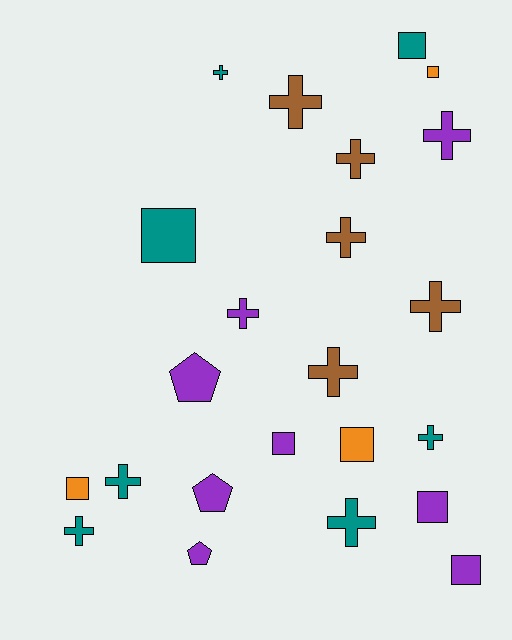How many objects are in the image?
There are 23 objects.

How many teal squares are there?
There are 2 teal squares.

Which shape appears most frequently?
Cross, with 12 objects.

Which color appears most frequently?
Purple, with 8 objects.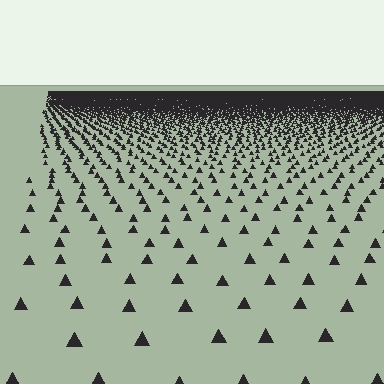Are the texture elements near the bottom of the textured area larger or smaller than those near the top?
Larger. Near the bottom, elements are closer to the viewer and appear at a bigger on-screen size.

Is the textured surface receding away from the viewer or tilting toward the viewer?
The surface is receding away from the viewer. Texture elements get smaller and denser toward the top.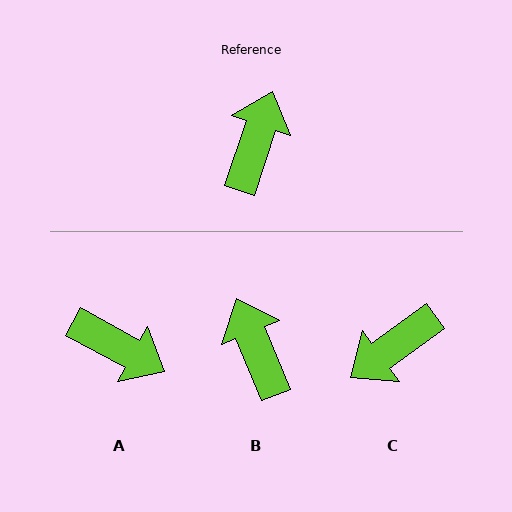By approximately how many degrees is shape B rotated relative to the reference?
Approximately 41 degrees counter-clockwise.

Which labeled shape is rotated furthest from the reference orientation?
C, about 144 degrees away.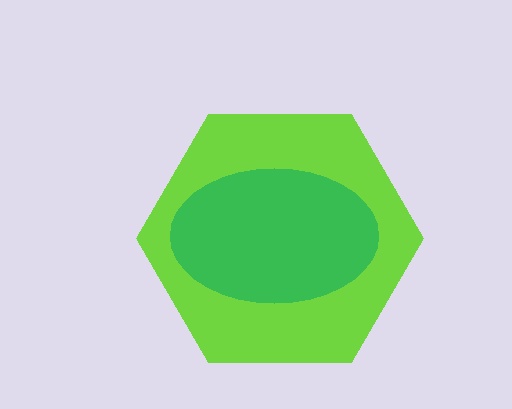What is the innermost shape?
The green ellipse.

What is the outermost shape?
The lime hexagon.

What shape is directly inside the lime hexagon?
The green ellipse.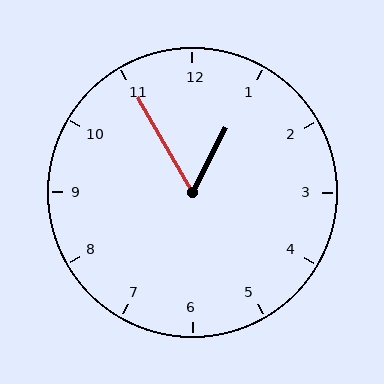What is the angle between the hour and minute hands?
Approximately 58 degrees.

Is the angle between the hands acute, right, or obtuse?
It is acute.